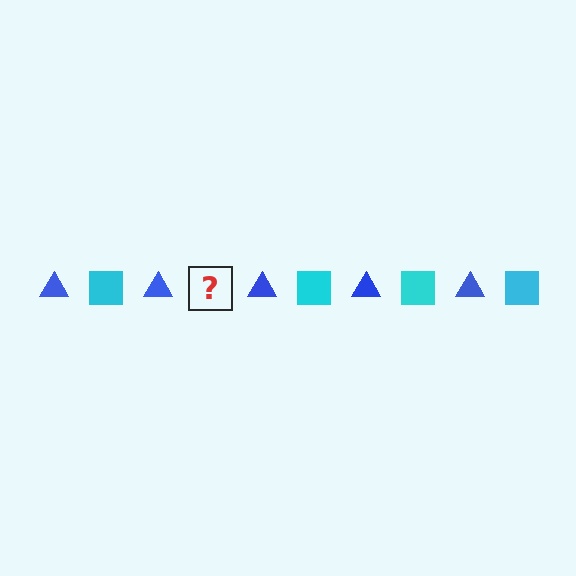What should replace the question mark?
The question mark should be replaced with a cyan square.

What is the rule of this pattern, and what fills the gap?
The rule is that the pattern alternates between blue triangle and cyan square. The gap should be filled with a cyan square.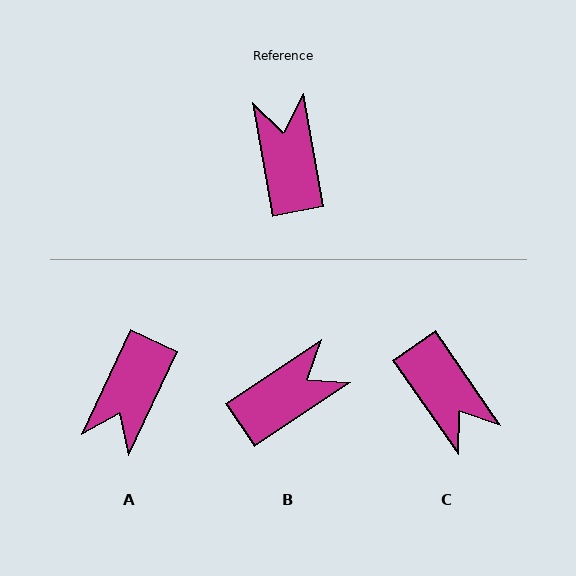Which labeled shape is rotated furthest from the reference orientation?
C, about 156 degrees away.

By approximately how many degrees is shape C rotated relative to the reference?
Approximately 156 degrees clockwise.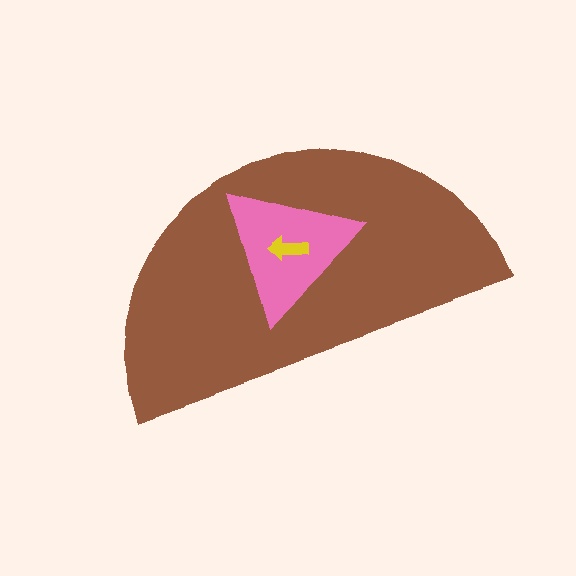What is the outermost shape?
The brown semicircle.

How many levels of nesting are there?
3.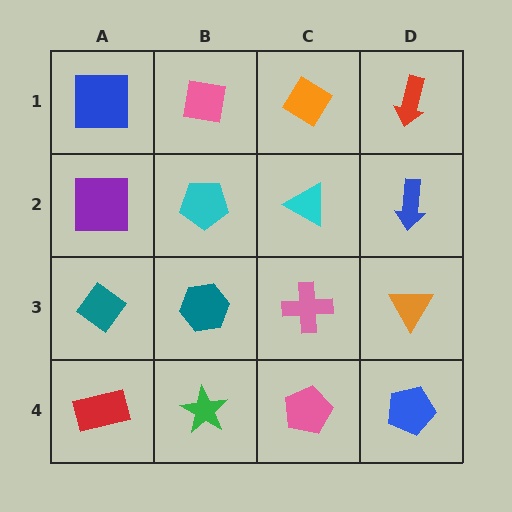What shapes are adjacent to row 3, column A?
A purple square (row 2, column A), a red rectangle (row 4, column A), a teal hexagon (row 3, column B).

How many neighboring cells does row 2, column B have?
4.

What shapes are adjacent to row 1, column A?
A purple square (row 2, column A), a pink square (row 1, column B).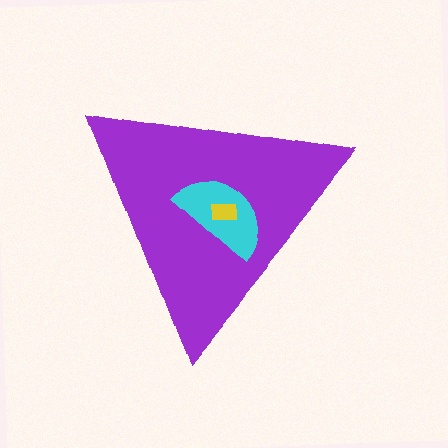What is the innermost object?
The yellow rectangle.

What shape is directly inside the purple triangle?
The cyan semicircle.